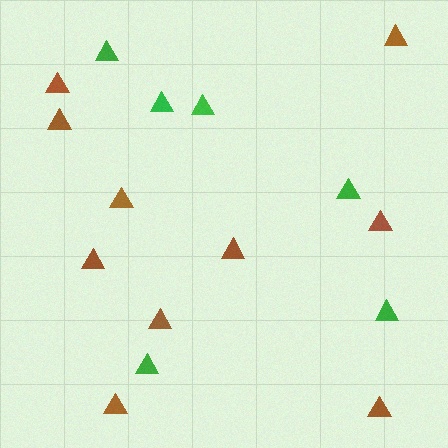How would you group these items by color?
There are 2 groups: one group of brown triangles (10) and one group of green triangles (6).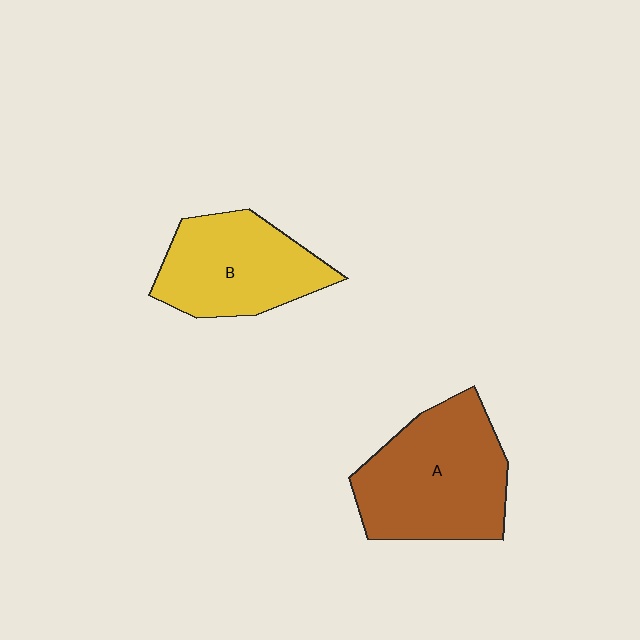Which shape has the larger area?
Shape A (brown).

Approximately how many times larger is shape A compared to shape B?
Approximately 1.3 times.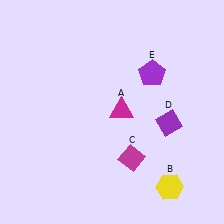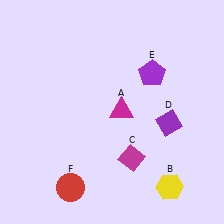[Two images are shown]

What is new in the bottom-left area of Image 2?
A red circle (F) was added in the bottom-left area of Image 2.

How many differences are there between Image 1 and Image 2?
There is 1 difference between the two images.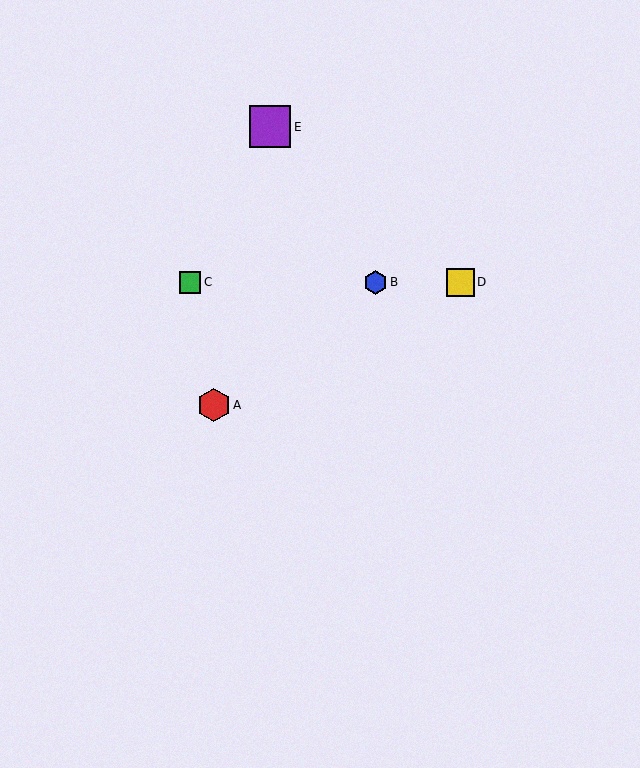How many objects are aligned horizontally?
3 objects (B, C, D) are aligned horizontally.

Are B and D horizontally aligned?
Yes, both are at y≈282.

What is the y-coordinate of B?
Object B is at y≈282.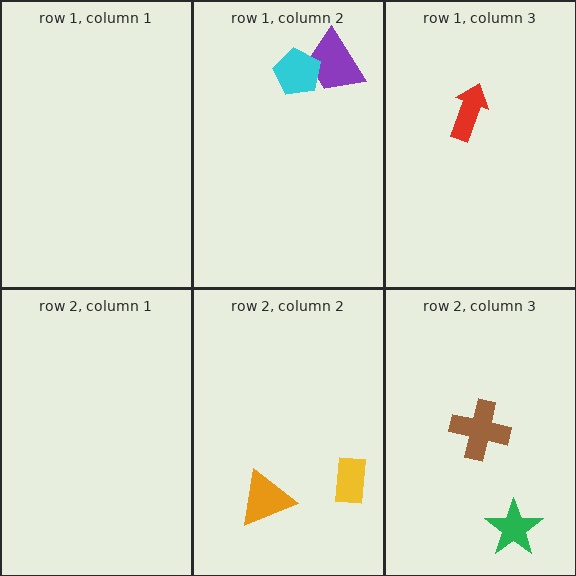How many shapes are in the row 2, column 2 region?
2.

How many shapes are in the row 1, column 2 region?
2.